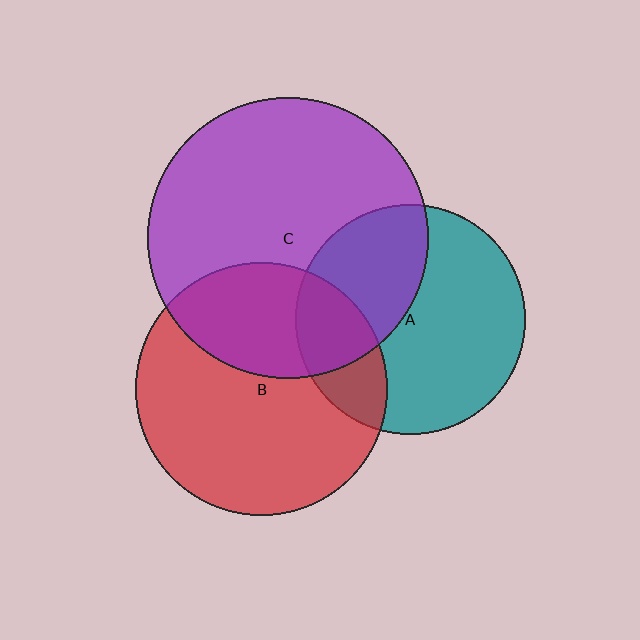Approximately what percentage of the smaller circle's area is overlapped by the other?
Approximately 35%.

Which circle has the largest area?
Circle C (purple).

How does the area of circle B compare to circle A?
Approximately 1.2 times.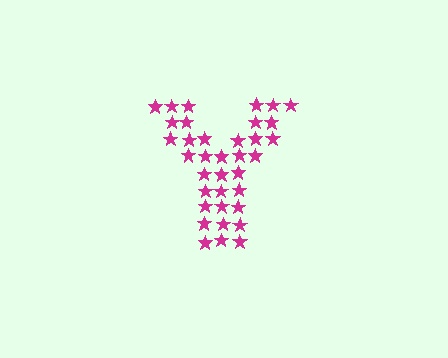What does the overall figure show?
The overall figure shows the letter Y.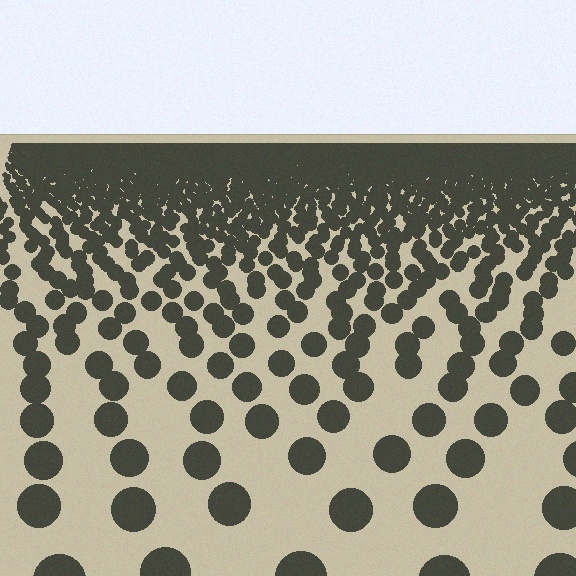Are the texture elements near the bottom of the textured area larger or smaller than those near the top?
Larger. Near the bottom, elements are closer to the viewer and appear at a bigger on-screen size.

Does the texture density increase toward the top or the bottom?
Density increases toward the top.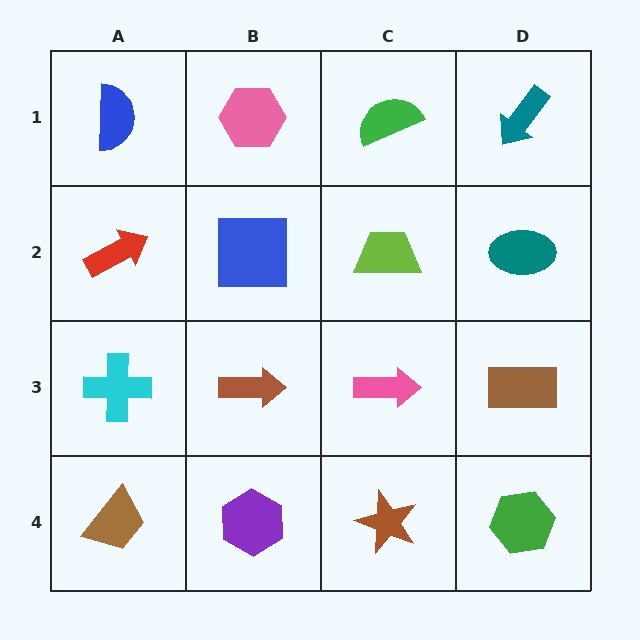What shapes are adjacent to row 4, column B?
A brown arrow (row 3, column B), a brown trapezoid (row 4, column A), a brown star (row 4, column C).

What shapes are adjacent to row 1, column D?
A teal ellipse (row 2, column D), a green semicircle (row 1, column C).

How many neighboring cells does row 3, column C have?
4.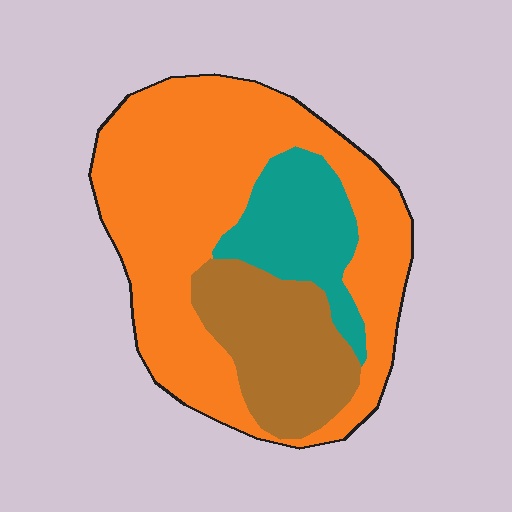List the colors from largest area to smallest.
From largest to smallest: orange, brown, teal.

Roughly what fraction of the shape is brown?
Brown takes up about one fifth (1/5) of the shape.